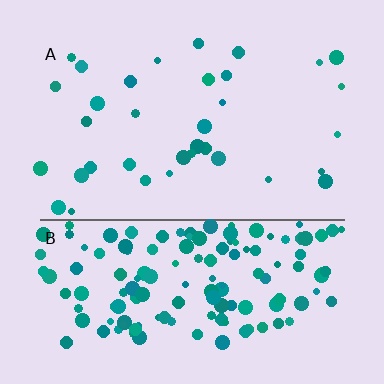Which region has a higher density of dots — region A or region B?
B (the bottom).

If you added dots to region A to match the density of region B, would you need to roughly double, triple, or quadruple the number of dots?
Approximately quadruple.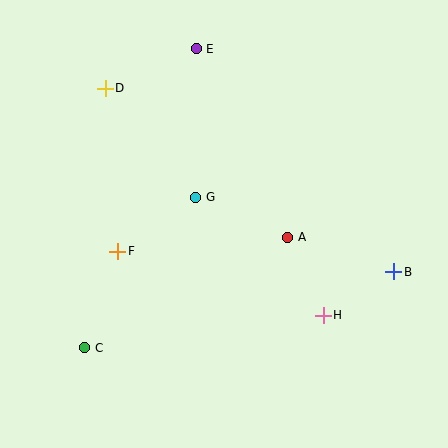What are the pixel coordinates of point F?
Point F is at (118, 251).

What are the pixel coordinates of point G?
Point G is at (196, 197).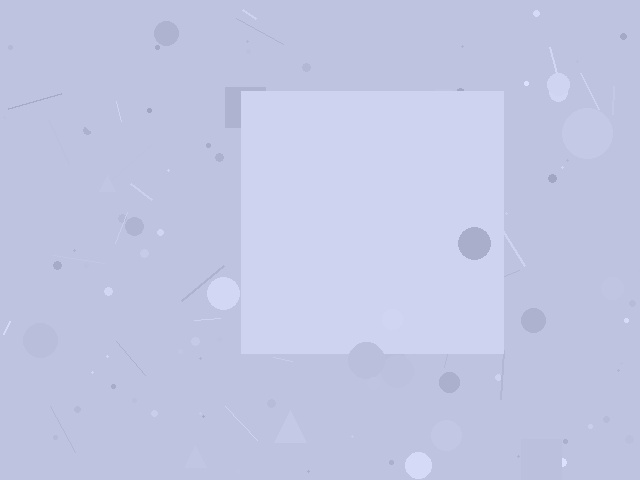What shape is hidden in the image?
A square is hidden in the image.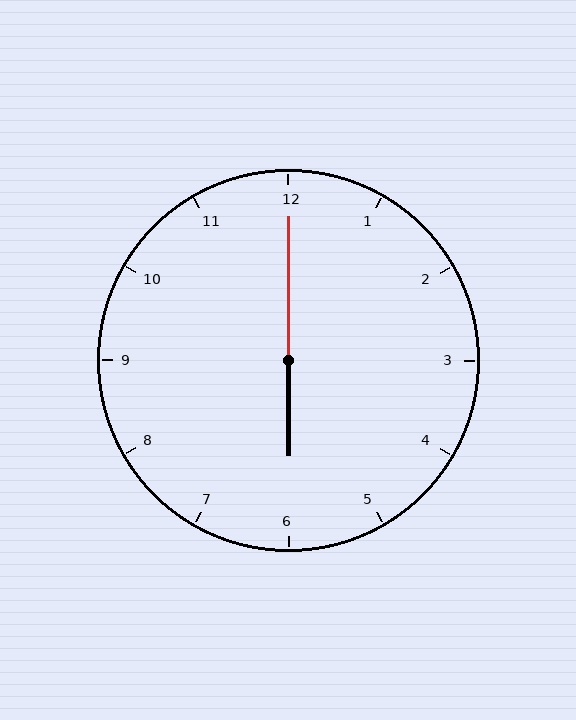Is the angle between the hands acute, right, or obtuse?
It is obtuse.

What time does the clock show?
6:00.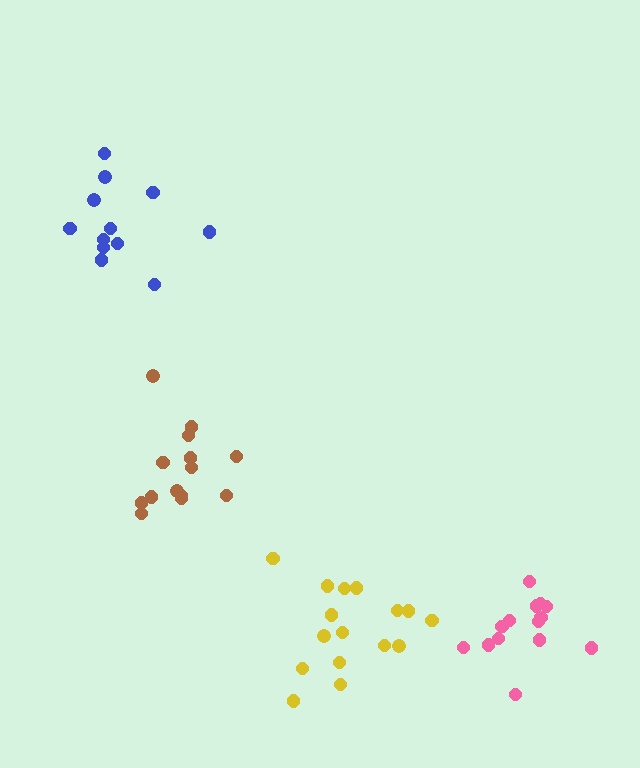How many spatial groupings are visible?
There are 4 spatial groupings.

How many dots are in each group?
Group 1: 12 dots, Group 2: 14 dots, Group 3: 14 dots, Group 4: 16 dots (56 total).